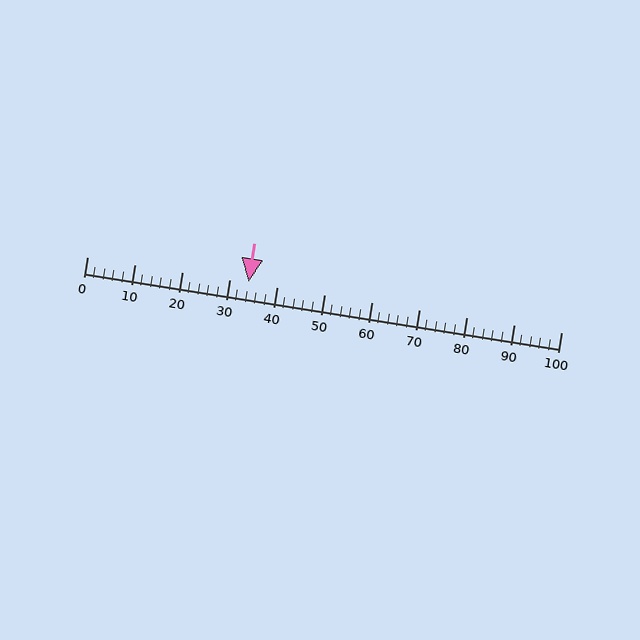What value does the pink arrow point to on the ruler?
The pink arrow points to approximately 34.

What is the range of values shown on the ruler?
The ruler shows values from 0 to 100.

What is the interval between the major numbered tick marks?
The major tick marks are spaced 10 units apart.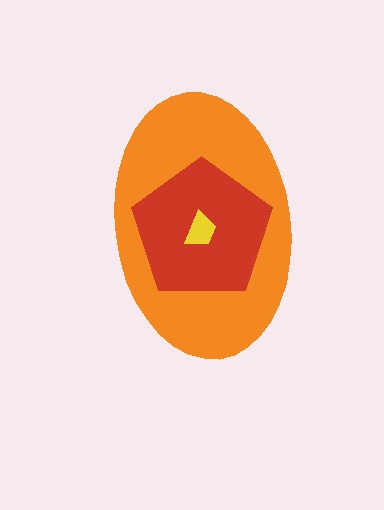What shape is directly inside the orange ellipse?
The red pentagon.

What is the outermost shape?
The orange ellipse.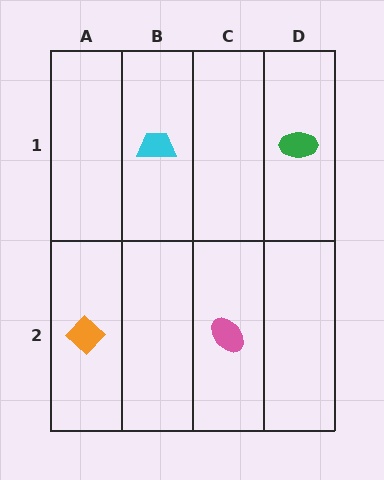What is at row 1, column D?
A green ellipse.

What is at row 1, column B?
A cyan trapezoid.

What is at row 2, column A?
An orange diamond.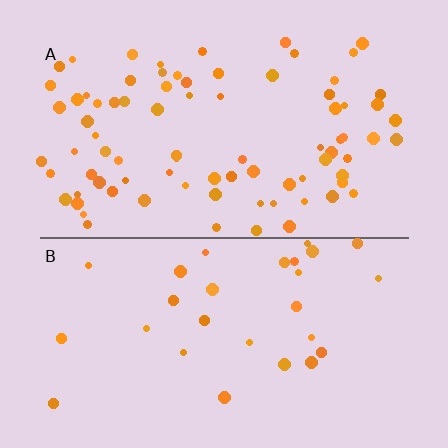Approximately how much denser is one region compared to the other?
Approximately 2.9× — region A over region B.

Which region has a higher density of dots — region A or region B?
A (the top).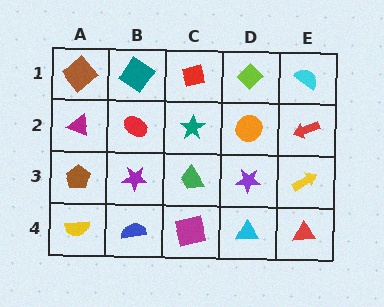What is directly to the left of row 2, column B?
A magenta triangle.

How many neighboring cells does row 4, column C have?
3.